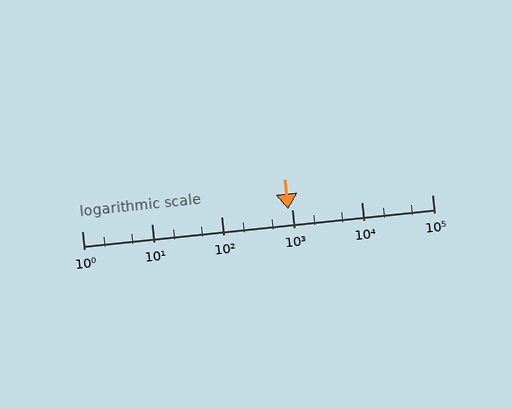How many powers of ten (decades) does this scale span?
The scale spans 5 decades, from 1 to 100000.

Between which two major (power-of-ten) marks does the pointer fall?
The pointer is between 100 and 1000.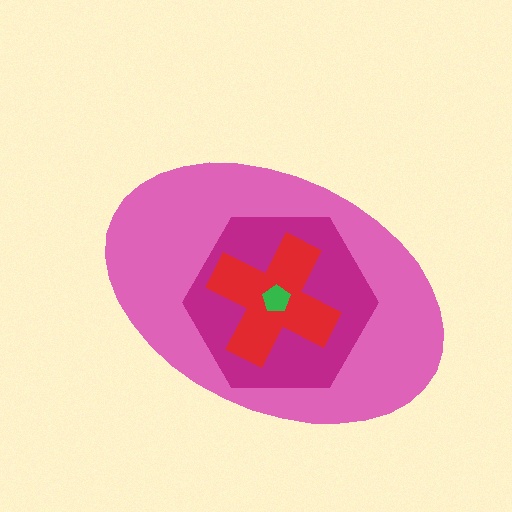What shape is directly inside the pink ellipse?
The magenta hexagon.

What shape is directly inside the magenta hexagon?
The red cross.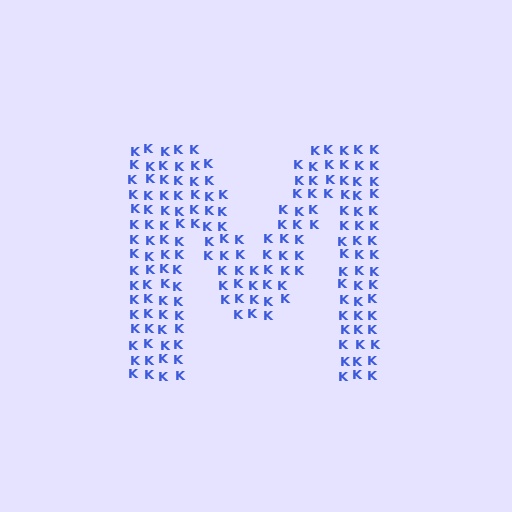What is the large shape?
The large shape is the letter M.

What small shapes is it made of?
It is made of small letter K's.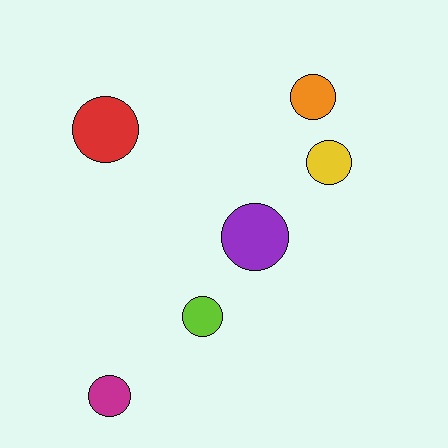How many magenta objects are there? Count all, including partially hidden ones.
There is 1 magenta object.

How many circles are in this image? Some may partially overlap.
There are 6 circles.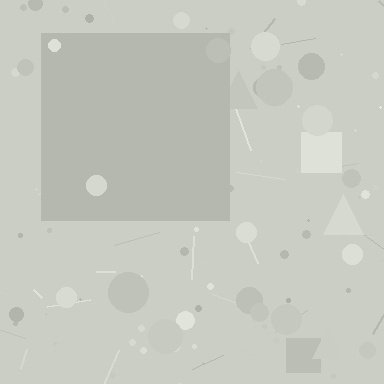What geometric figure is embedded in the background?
A square is embedded in the background.